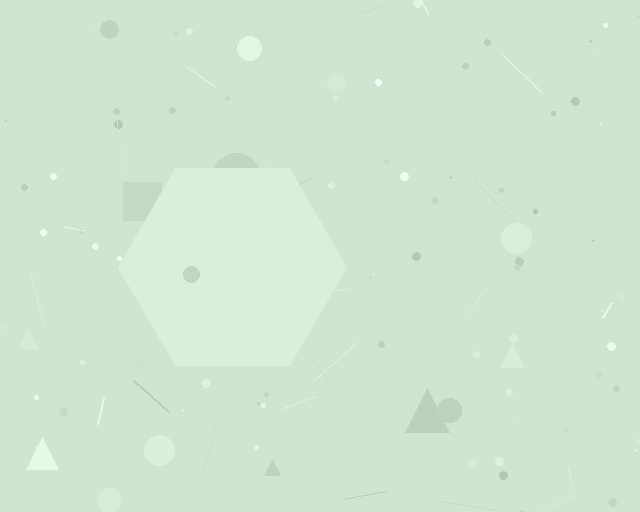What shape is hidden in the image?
A hexagon is hidden in the image.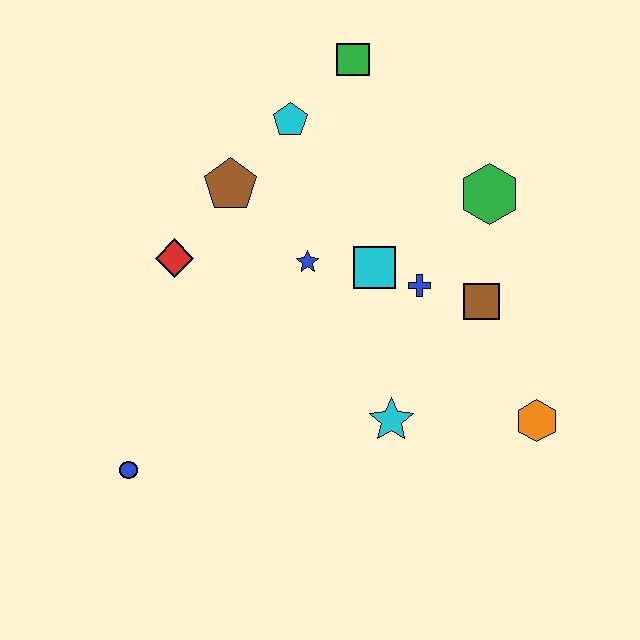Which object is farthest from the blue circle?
The green square is farthest from the blue circle.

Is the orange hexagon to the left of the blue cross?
No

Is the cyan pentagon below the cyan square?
No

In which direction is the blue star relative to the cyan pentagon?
The blue star is below the cyan pentagon.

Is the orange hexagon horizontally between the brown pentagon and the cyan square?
No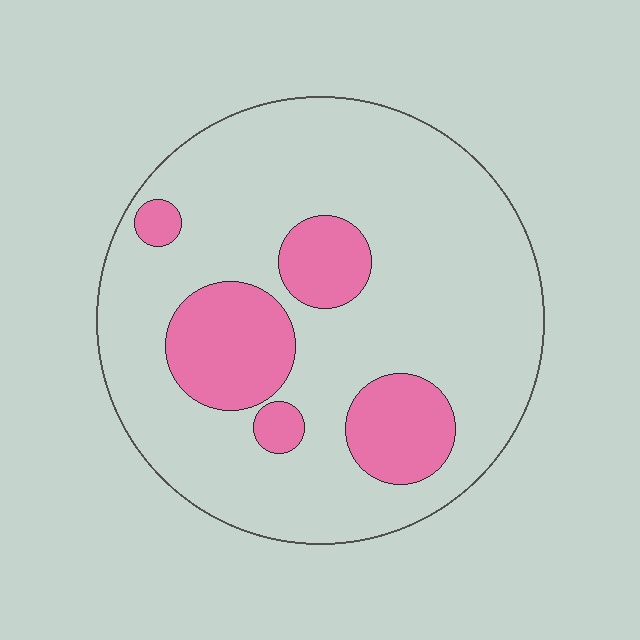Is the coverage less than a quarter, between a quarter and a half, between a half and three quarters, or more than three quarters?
Less than a quarter.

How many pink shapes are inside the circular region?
5.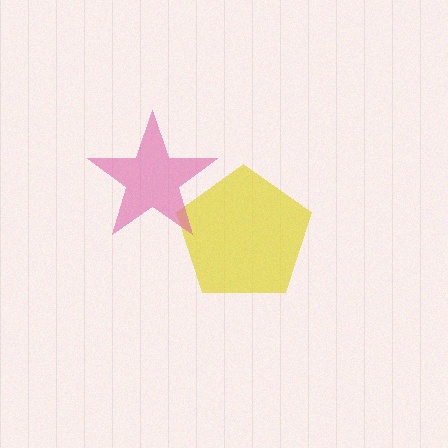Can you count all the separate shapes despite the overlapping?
Yes, there are 2 separate shapes.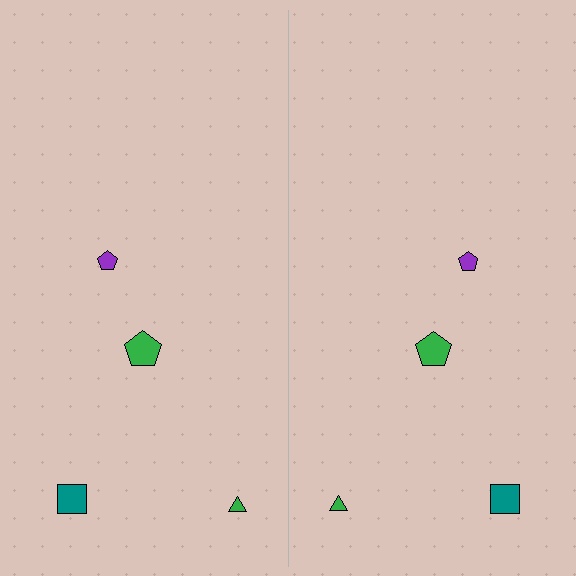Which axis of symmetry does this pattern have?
The pattern has a vertical axis of symmetry running through the center of the image.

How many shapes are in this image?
There are 8 shapes in this image.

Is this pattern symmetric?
Yes, this pattern has bilateral (reflection) symmetry.